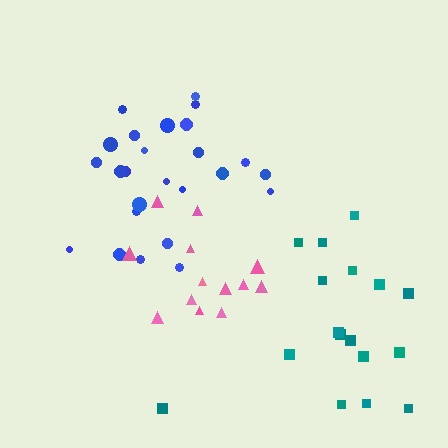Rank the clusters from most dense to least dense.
blue, pink, teal.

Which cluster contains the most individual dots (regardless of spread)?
Blue (25).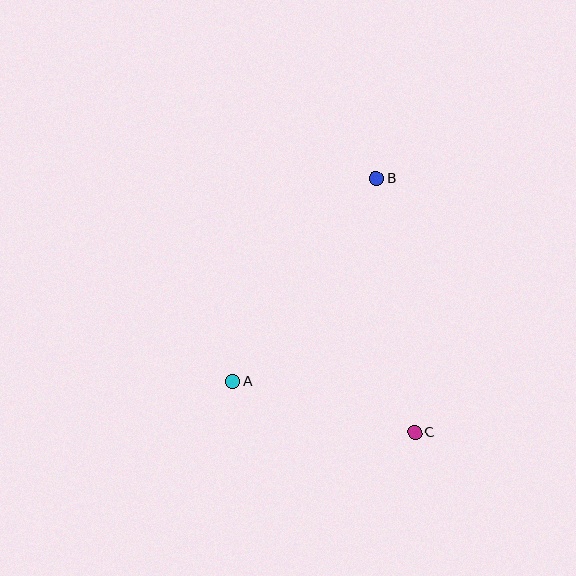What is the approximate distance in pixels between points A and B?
The distance between A and B is approximately 249 pixels.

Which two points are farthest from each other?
Points B and C are farthest from each other.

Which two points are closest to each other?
Points A and C are closest to each other.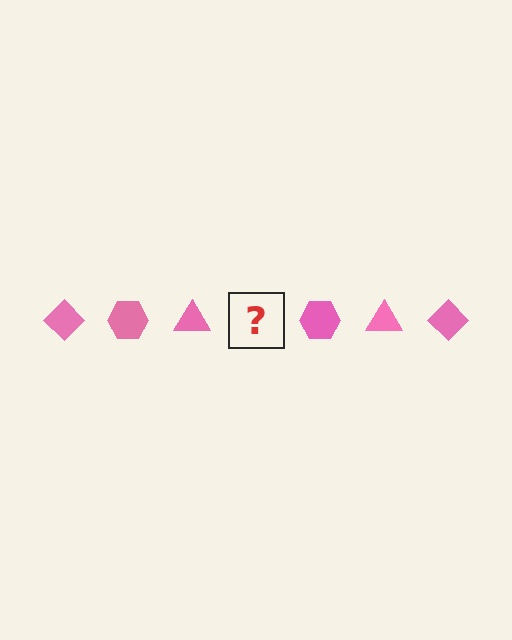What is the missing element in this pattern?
The missing element is a pink diamond.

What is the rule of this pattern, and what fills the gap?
The rule is that the pattern cycles through diamond, hexagon, triangle shapes in pink. The gap should be filled with a pink diamond.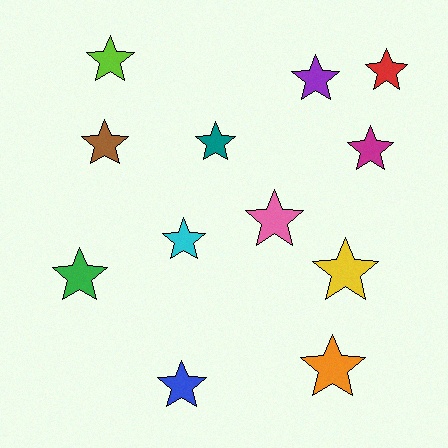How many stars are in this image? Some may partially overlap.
There are 12 stars.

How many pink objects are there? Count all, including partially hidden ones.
There is 1 pink object.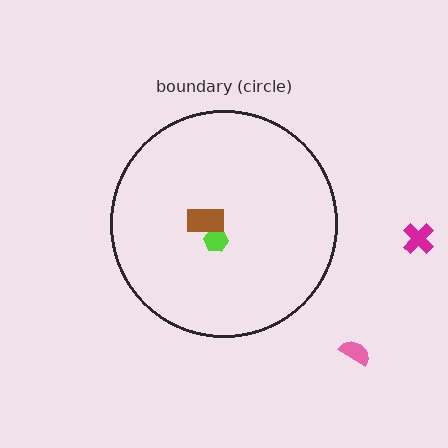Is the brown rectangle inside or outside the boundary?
Inside.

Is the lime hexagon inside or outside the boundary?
Inside.